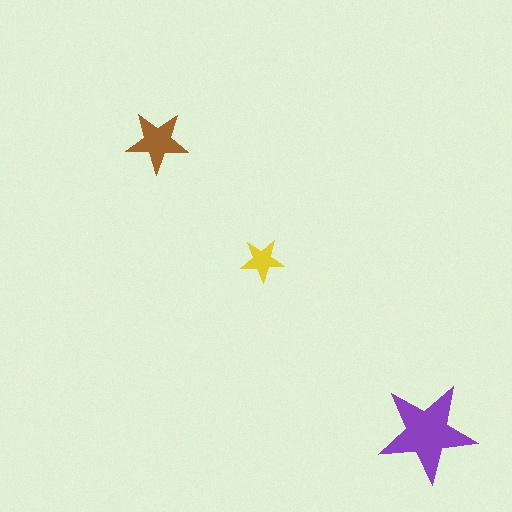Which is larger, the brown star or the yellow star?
The brown one.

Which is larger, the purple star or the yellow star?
The purple one.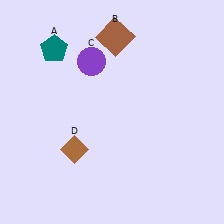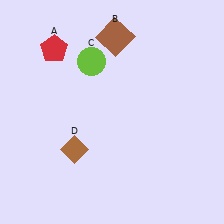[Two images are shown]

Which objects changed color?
A changed from teal to red. C changed from purple to lime.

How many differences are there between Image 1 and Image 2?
There are 2 differences between the two images.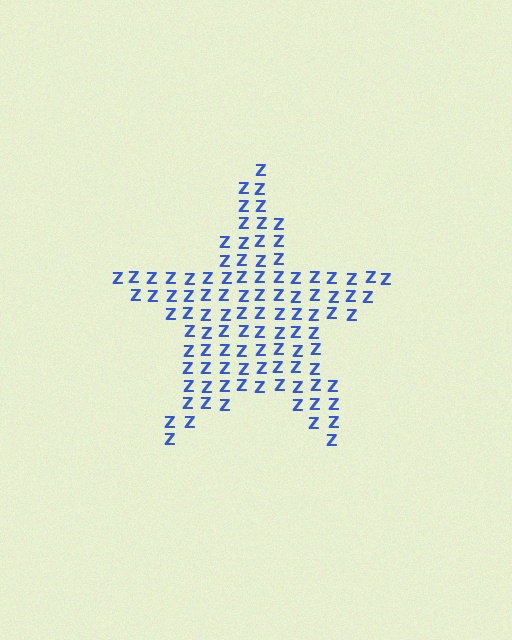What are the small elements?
The small elements are letter Z's.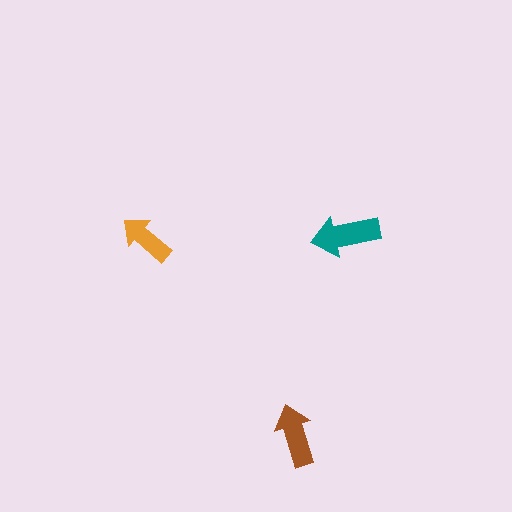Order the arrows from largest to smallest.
the teal one, the brown one, the orange one.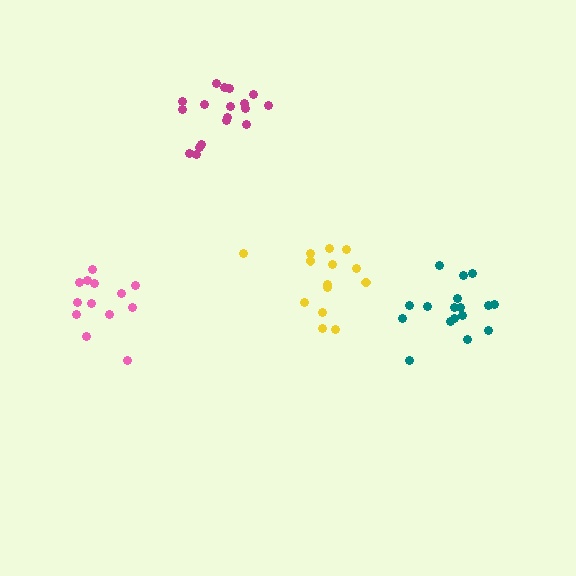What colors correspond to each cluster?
The clusters are colored: pink, teal, magenta, yellow.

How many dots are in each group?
Group 1: 13 dots, Group 2: 17 dots, Group 3: 18 dots, Group 4: 14 dots (62 total).